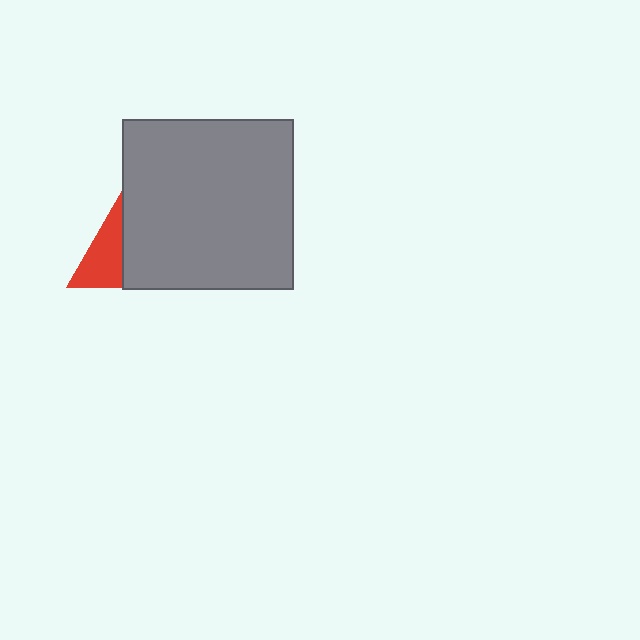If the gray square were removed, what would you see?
You would see the complete red triangle.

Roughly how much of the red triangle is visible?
About half of it is visible (roughly 46%).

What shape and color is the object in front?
The object in front is a gray square.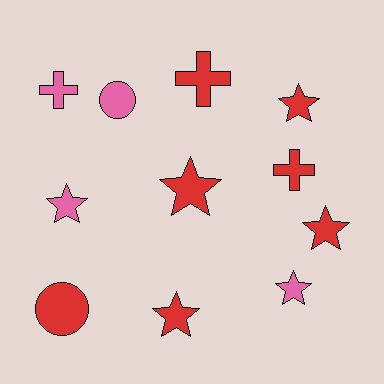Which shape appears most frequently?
Star, with 6 objects.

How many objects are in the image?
There are 11 objects.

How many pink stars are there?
There are 2 pink stars.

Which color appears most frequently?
Red, with 7 objects.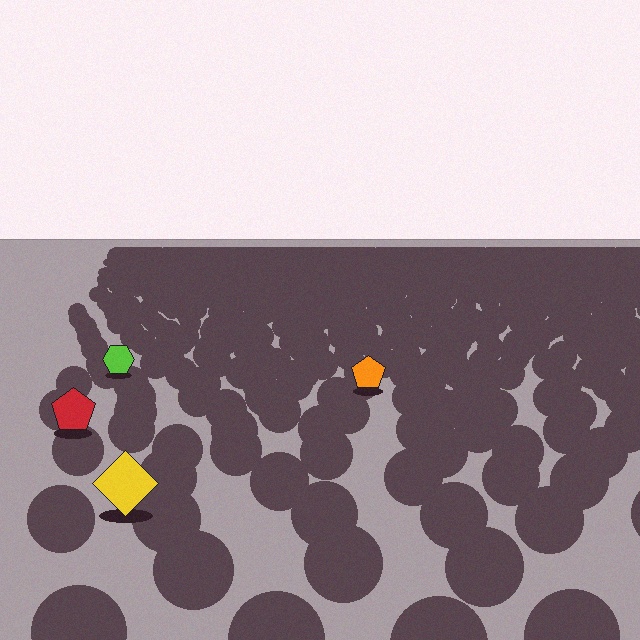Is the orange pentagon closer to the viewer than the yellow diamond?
No. The yellow diamond is closer — you can tell from the texture gradient: the ground texture is coarser near it.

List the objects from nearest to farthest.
From nearest to farthest: the yellow diamond, the red pentagon, the orange pentagon, the lime hexagon.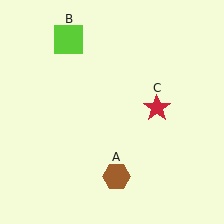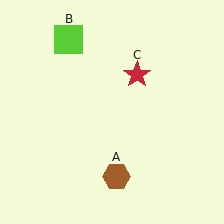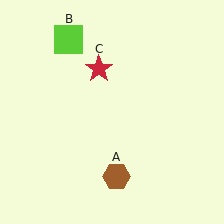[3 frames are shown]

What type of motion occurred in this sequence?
The red star (object C) rotated counterclockwise around the center of the scene.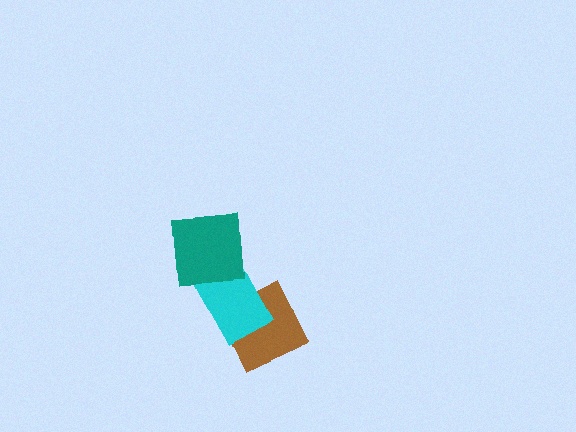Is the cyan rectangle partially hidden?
Yes, it is partially covered by another shape.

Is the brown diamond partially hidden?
Yes, it is partially covered by another shape.